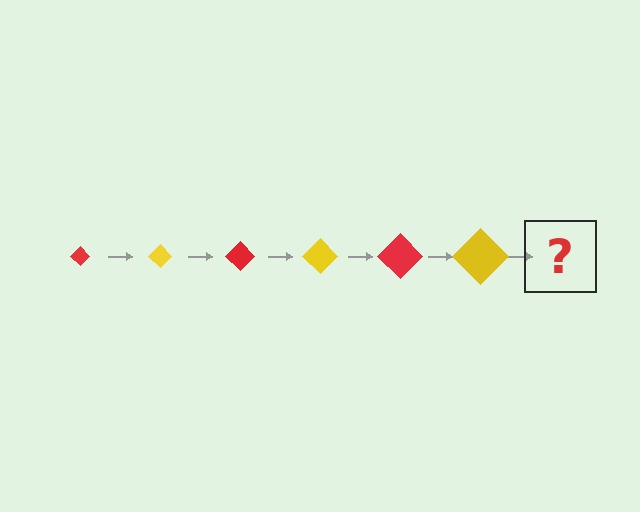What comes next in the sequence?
The next element should be a red diamond, larger than the previous one.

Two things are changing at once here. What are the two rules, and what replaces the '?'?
The two rules are that the diamond grows larger each step and the color cycles through red and yellow. The '?' should be a red diamond, larger than the previous one.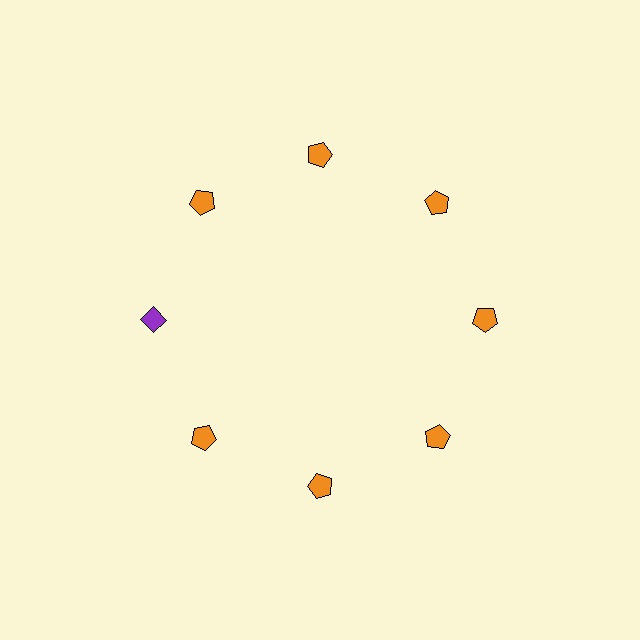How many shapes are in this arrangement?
There are 8 shapes arranged in a ring pattern.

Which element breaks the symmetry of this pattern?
The purple diamond at roughly the 9 o'clock position breaks the symmetry. All other shapes are orange pentagons.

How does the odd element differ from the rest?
It differs in both color (purple instead of orange) and shape (diamond instead of pentagon).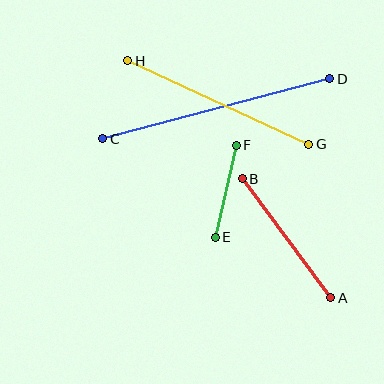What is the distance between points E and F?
The distance is approximately 94 pixels.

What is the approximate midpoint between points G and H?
The midpoint is at approximately (218, 103) pixels.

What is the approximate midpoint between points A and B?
The midpoint is at approximately (286, 238) pixels.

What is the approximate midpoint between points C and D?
The midpoint is at approximately (216, 109) pixels.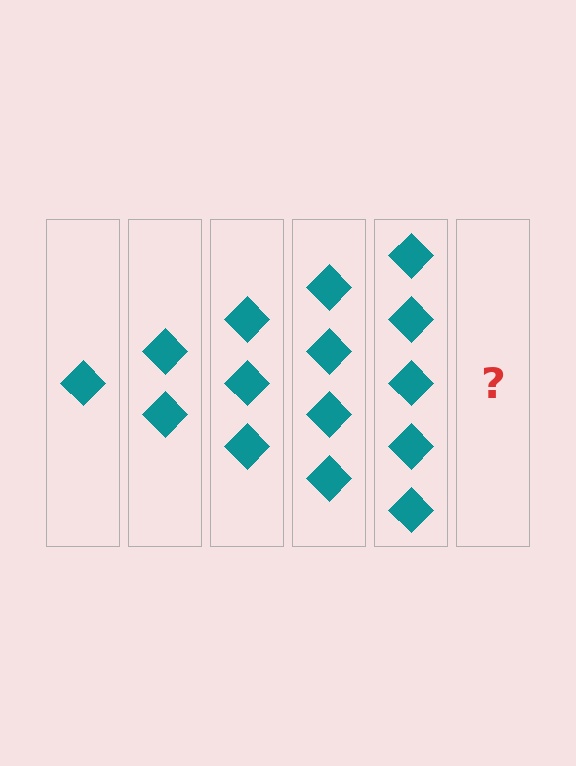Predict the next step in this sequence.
The next step is 6 diamonds.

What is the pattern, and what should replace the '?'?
The pattern is that each step adds one more diamond. The '?' should be 6 diamonds.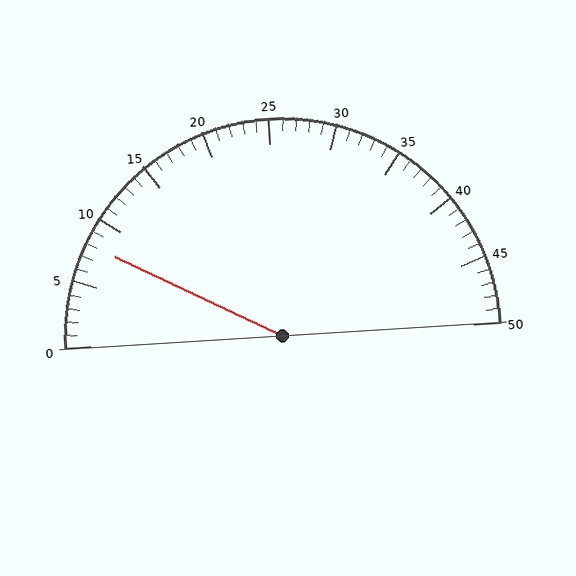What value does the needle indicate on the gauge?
The needle indicates approximately 8.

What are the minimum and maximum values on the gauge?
The gauge ranges from 0 to 50.